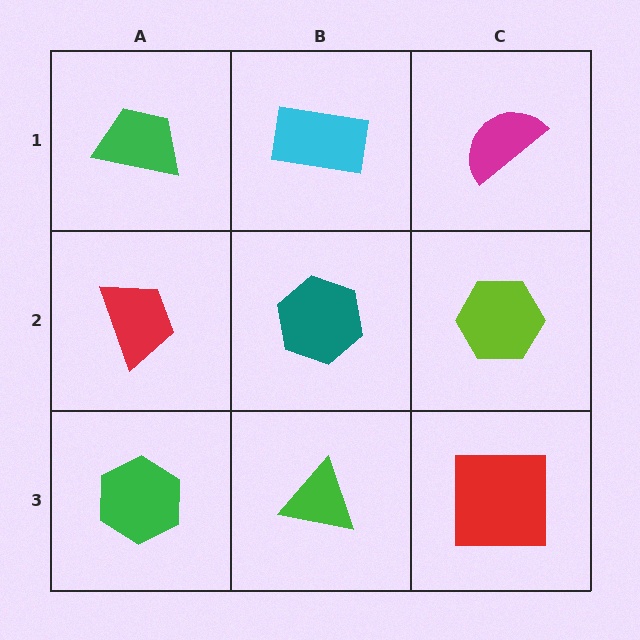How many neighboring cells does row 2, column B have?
4.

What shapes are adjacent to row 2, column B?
A cyan rectangle (row 1, column B), a green triangle (row 3, column B), a red trapezoid (row 2, column A), a lime hexagon (row 2, column C).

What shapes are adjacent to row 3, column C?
A lime hexagon (row 2, column C), a green triangle (row 3, column B).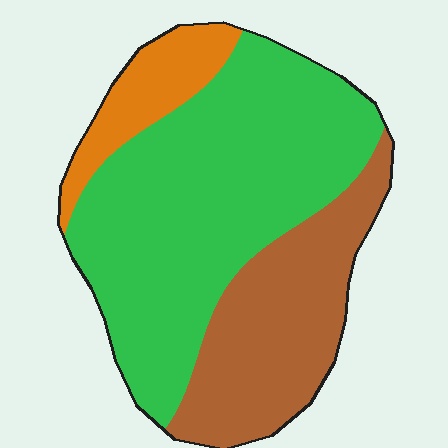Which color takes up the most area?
Green, at roughly 60%.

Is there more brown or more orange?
Brown.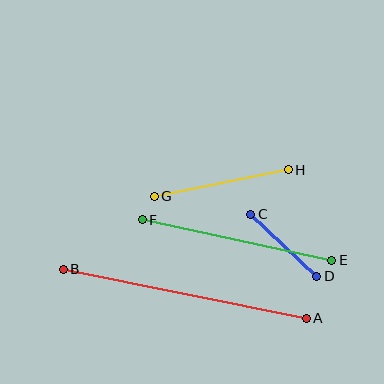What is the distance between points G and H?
The distance is approximately 136 pixels.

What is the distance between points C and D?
The distance is approximately 90 pixels.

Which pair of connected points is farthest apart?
Points A and B are farthest apart.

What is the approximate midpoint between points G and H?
The midpoint is at approximately (221, 183) pixels.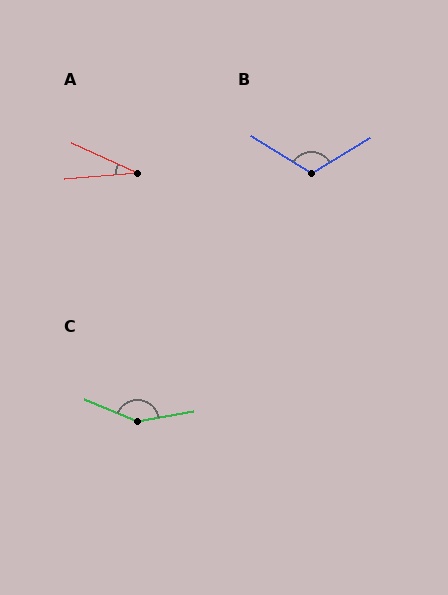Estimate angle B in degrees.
Approximately 117 degrees.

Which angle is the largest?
C, at approximately 147 degrees.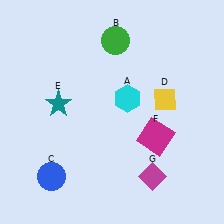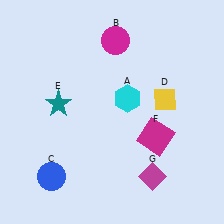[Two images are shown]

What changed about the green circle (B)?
In Image 1, B is green. In Image 2, it changed to magenta.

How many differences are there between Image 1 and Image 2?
There is 1 difference between the two images.